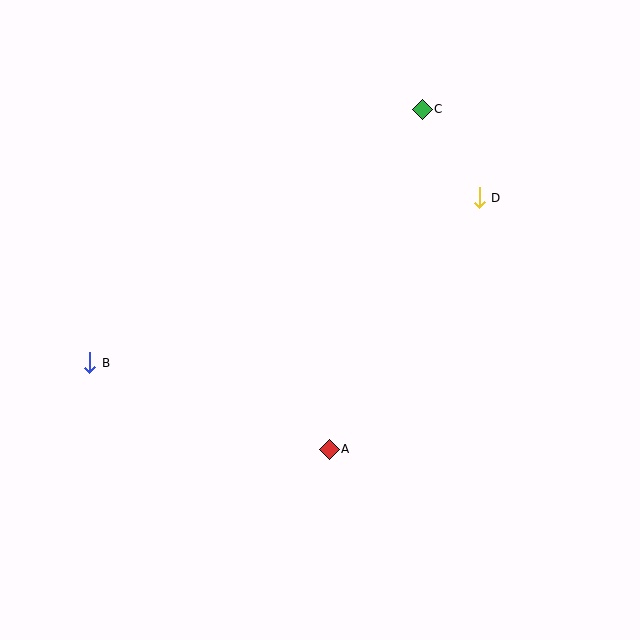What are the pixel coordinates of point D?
Point D is at (479, 198).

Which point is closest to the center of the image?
Point A at (329, 449) is closest to the center.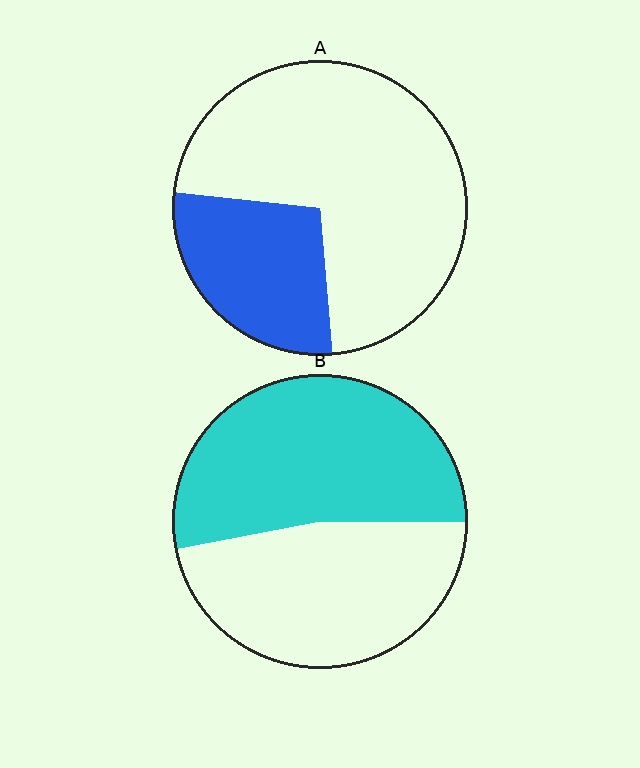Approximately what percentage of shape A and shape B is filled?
A is approximately 30% and B is approximately 55%.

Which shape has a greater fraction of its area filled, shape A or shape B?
Shape B.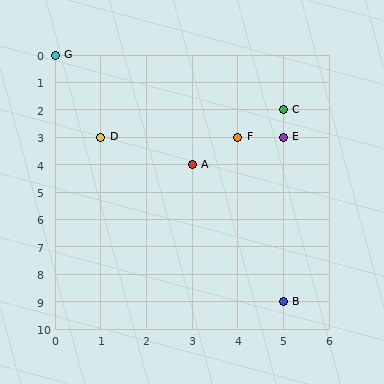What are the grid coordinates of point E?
Point E is at grid coordinates (5, 3).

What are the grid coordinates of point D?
Point D is at grid coordinates (1, 3).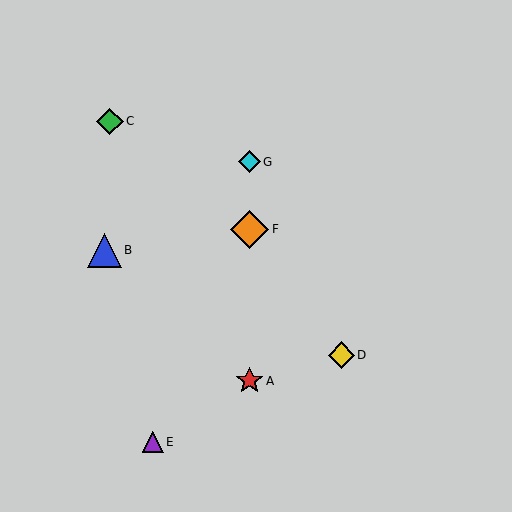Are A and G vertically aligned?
Yes, both are at x≈249.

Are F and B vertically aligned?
No, F is at x≈249 and B is at x≈104.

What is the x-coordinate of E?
Object E is at x≈153.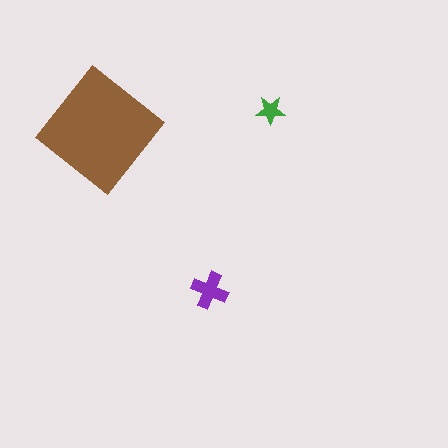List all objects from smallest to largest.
The green star, the purple cross, the brown diamond.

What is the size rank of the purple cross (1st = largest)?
2nd.